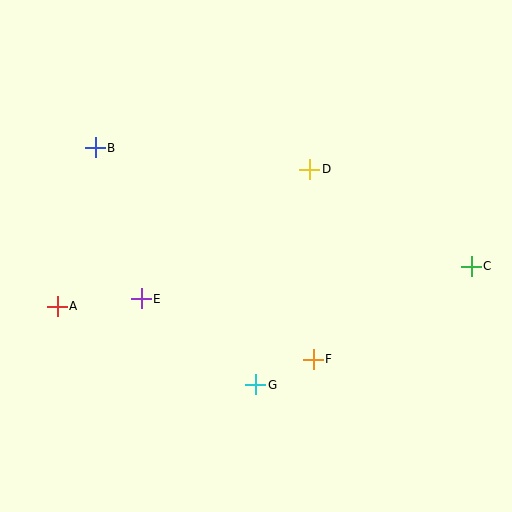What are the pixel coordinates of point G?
Point G is at (256, 385).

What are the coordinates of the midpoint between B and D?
The midpoint between B and D is at (202, 159).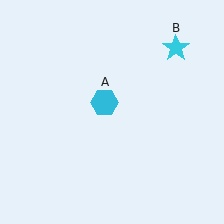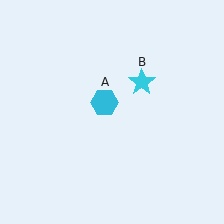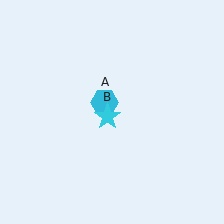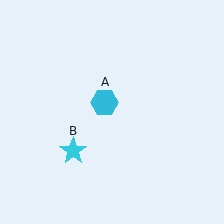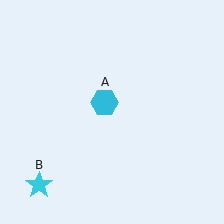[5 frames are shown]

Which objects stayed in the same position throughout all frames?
Cyan hexagon (object A) remained stationary.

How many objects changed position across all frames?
1 object changed position: cyan star (object B).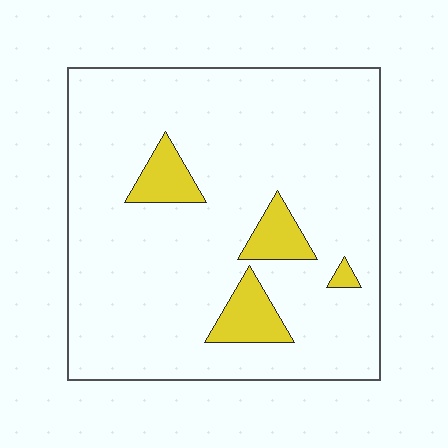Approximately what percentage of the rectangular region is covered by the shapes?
Approximately 10%.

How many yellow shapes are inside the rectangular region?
4.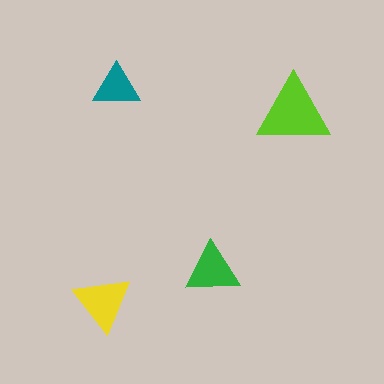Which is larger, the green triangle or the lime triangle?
The lime one.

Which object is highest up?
The teal triangle is topmost.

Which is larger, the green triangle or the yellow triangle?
The yellow one.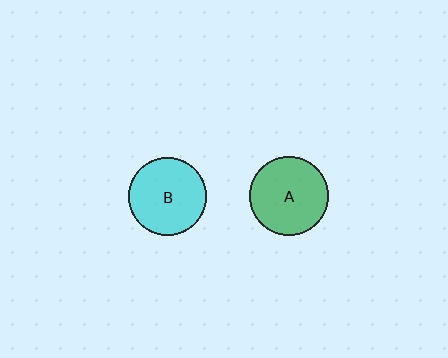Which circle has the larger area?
Circle A (green).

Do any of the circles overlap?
No, none of the circles overlap.